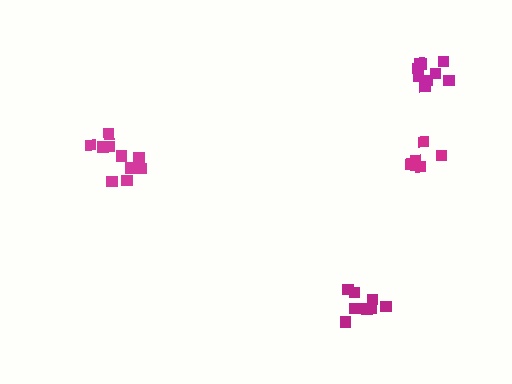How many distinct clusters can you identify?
There are 4 distinct clusters.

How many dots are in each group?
Group 1: 8 dots, Group 2: 10 dots, Group 3: 7 dots, Group 4: 9 dots (34 total).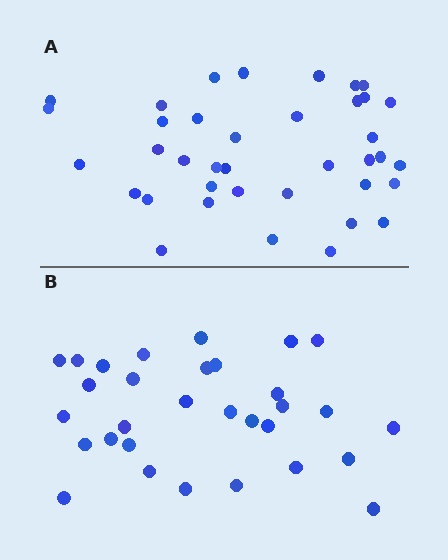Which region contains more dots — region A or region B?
Region A (the top region) has more dots.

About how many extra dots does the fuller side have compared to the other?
Region A has roughly 8 or so more dots than region B.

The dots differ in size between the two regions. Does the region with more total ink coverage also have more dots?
No. Region B has more total ink coverage because its dots are larger, but region A actually contains more individual dots. Total area can be misleading — the number of items is what matters here.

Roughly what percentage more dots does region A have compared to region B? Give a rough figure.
About 25% more.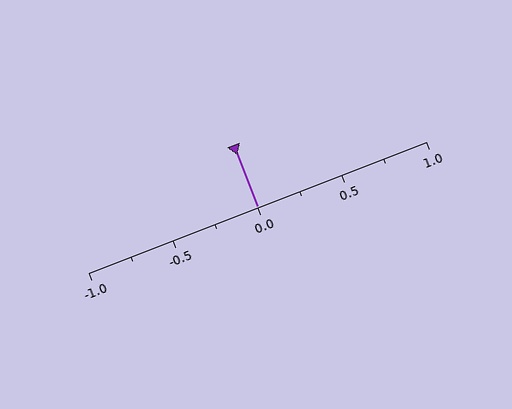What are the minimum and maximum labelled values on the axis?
The axis runs from -1.0 to 1.0.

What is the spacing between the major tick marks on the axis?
The major ticks are spaced 0.5 apart.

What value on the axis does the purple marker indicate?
The marker indicates approximately 0.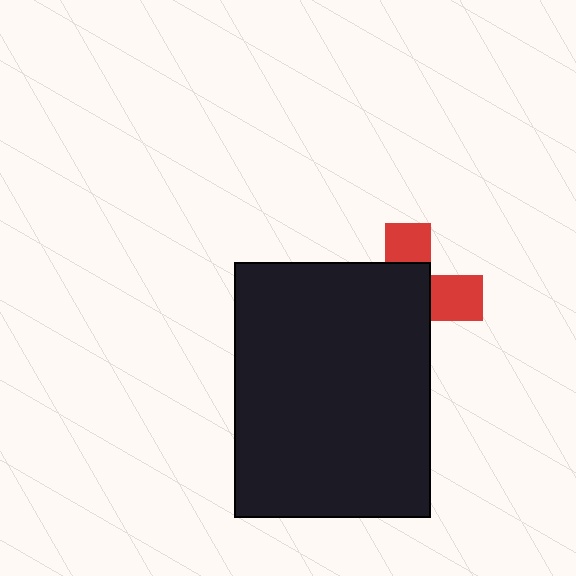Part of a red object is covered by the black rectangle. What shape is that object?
It is a cross.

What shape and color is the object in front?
The object in front is a black rectangle.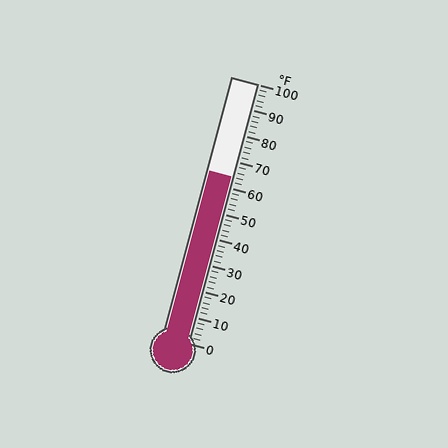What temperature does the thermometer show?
The thermometer shows approximately 64°F.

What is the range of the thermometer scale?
The thermometer scale ranges from 0°F to 100°F.